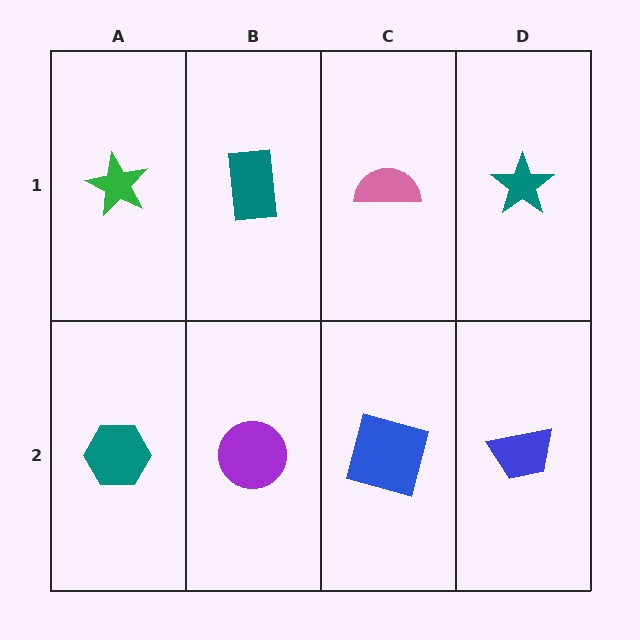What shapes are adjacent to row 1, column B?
A purple circle (row 2, column B), a green star (row 1, column A), a pink semicircle (row 1, column C).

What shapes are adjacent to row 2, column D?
A teal star (row 1, column D), a blue square (row 2, column C).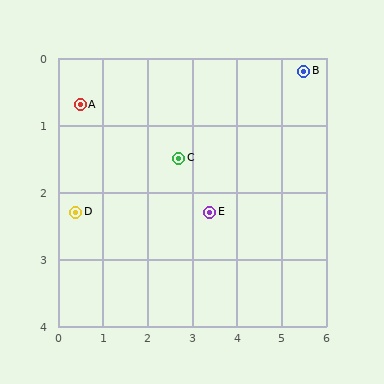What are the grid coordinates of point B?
Point B is at approximately (5.5, 0.2).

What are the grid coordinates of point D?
Point D is at approximately (0.4, 2.3).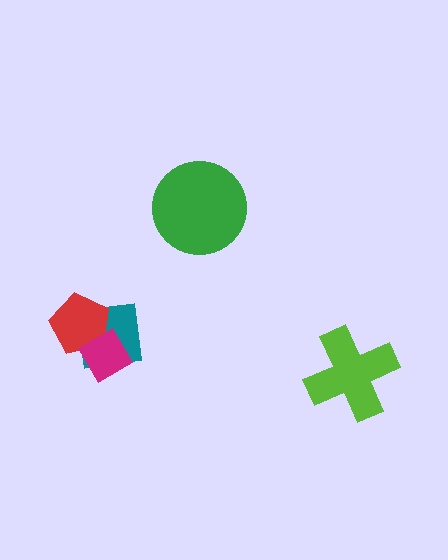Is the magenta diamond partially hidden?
No, no other shape covers it.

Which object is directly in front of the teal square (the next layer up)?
The red pentagon is directly in front of the teal square.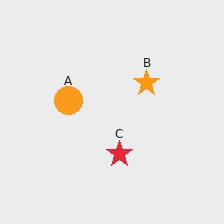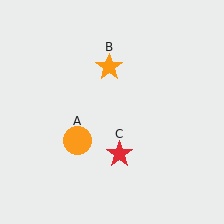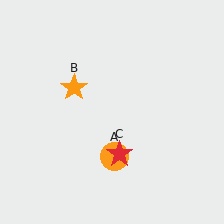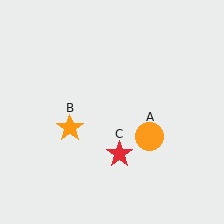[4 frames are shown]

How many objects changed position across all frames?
2 objects changed position: orange circle (object A), orange star (object B).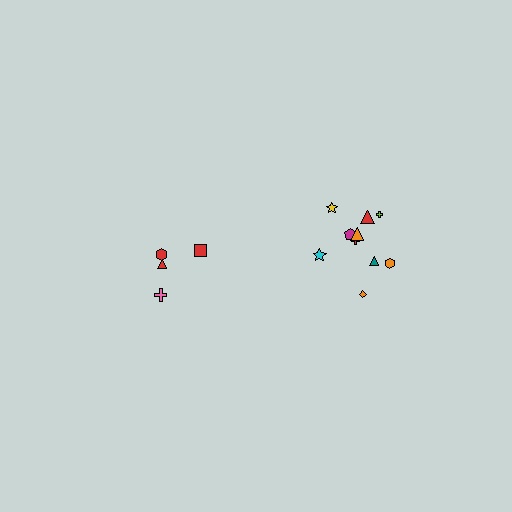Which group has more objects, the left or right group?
The right group.